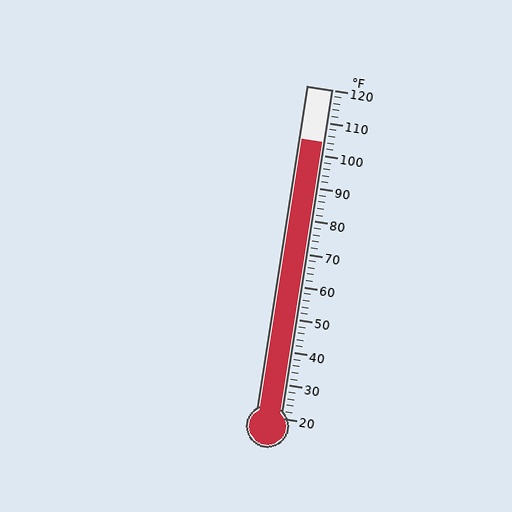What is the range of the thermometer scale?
The thermometer scale ranges from 20°F to 120°F.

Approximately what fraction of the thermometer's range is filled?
The thermometer is filled to approximately 85% of its range.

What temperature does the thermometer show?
The thermometer shows approximately 104°F.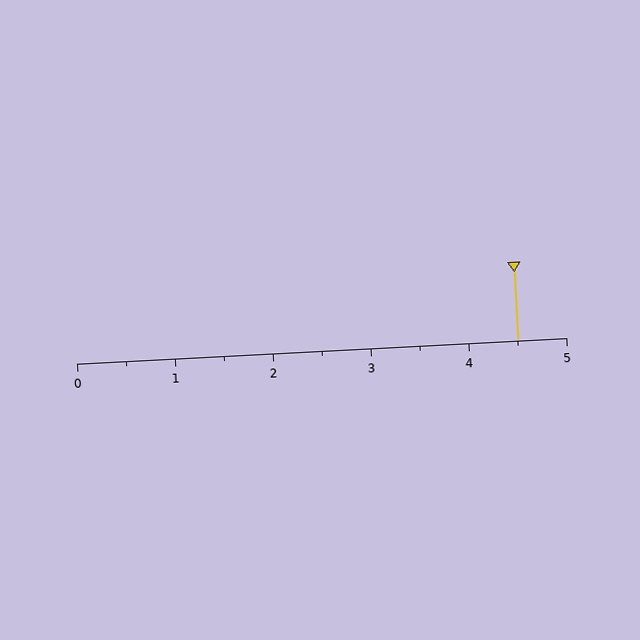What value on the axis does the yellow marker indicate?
The marker indicates approximately 4.5.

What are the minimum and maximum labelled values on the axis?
The axis runs from 0 to 5.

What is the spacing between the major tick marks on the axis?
The major ticks are spaced 1 apart.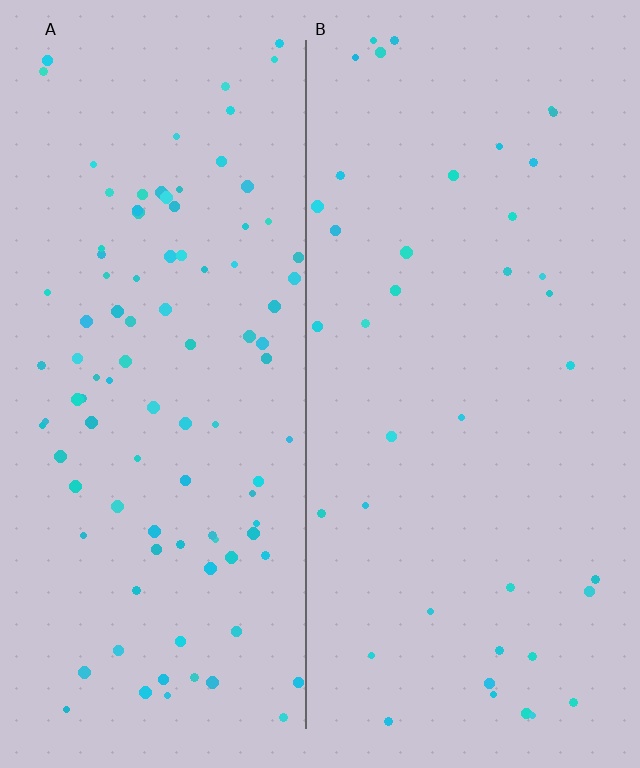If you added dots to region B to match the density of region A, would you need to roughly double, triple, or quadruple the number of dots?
Approximately double.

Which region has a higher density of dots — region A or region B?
A (the left).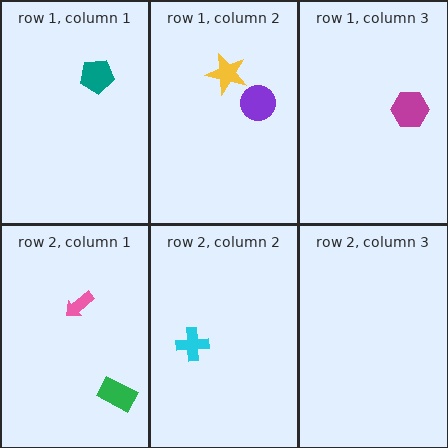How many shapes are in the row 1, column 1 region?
1.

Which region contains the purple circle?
The row 1, column 2 region.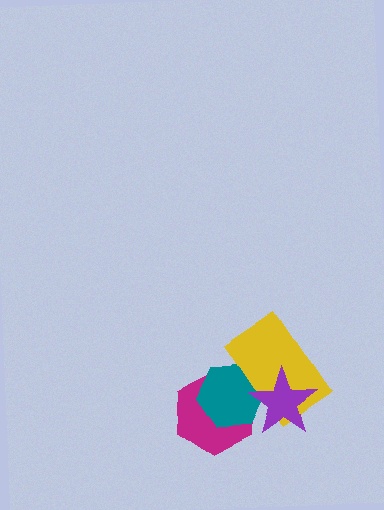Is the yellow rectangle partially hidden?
Yes, it is partially covered by another shape.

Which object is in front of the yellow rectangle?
The purple star is in front of the yellow rectangle.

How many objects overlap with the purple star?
3 objects overlap with the purple star.